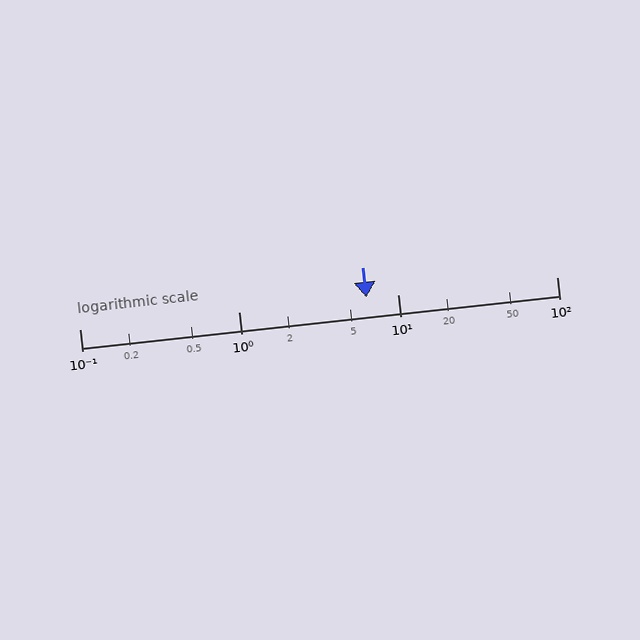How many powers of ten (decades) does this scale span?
The scale spans 3 decades, from 0.1 to 100.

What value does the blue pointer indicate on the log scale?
The pointer indicates approximately 6.4.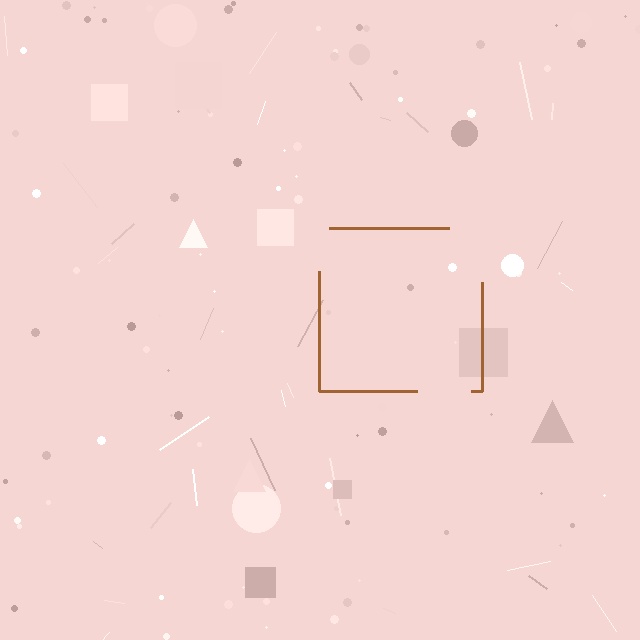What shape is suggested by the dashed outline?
The dashed outline suggests a square.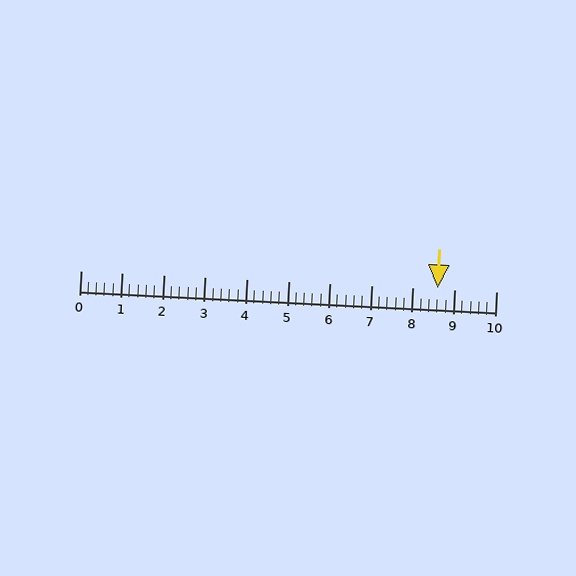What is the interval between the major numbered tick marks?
The major tick marks are spaced 1 units apart.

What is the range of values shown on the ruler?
The ruler shows values from 0 to 10.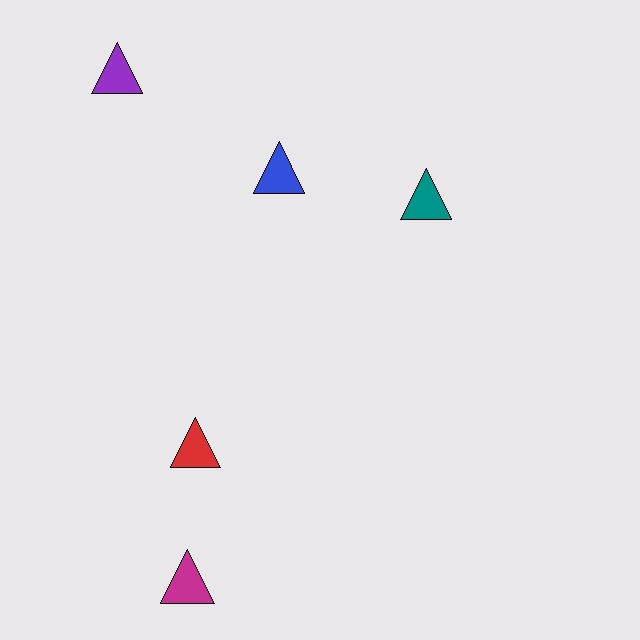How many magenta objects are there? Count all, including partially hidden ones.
There is 1 magenta object.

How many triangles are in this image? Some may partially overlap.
There are 5 triangles.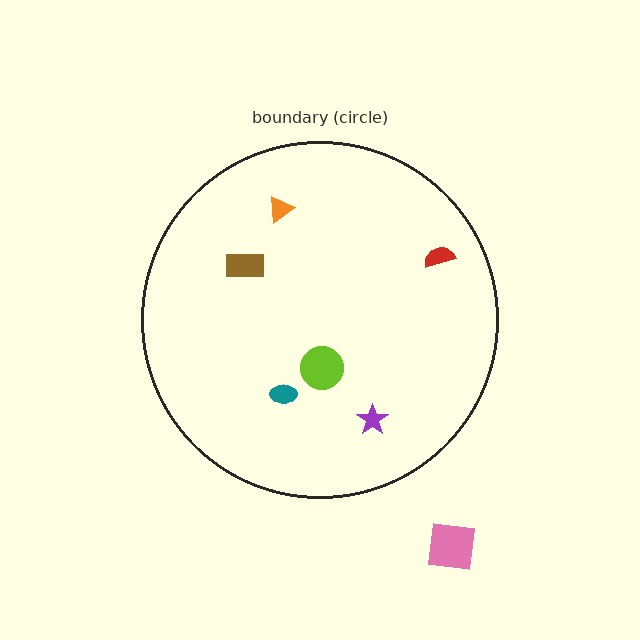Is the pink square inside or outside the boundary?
Outside.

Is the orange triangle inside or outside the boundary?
Inside.